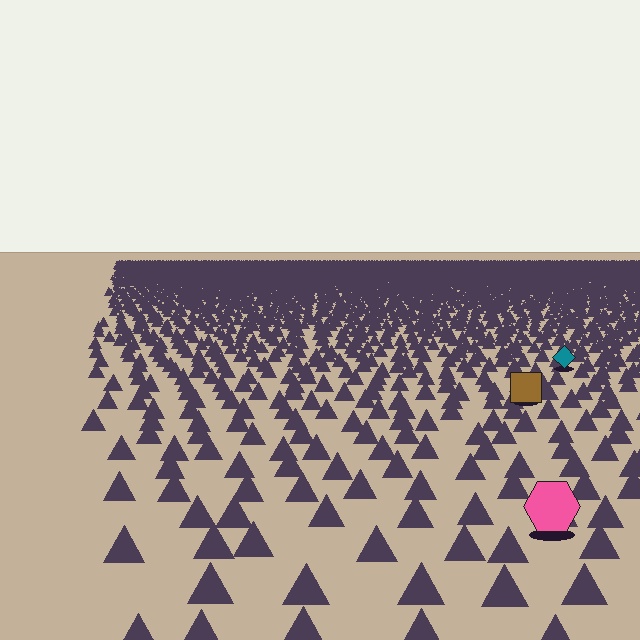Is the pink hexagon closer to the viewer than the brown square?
Yes. The pink hexagon is closer — you can tell from the texture gradient: the ground texture is coarser near it.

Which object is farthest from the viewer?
The teal diamond is farthest from the viewer. It appears smaller and the ground texture around it is denser.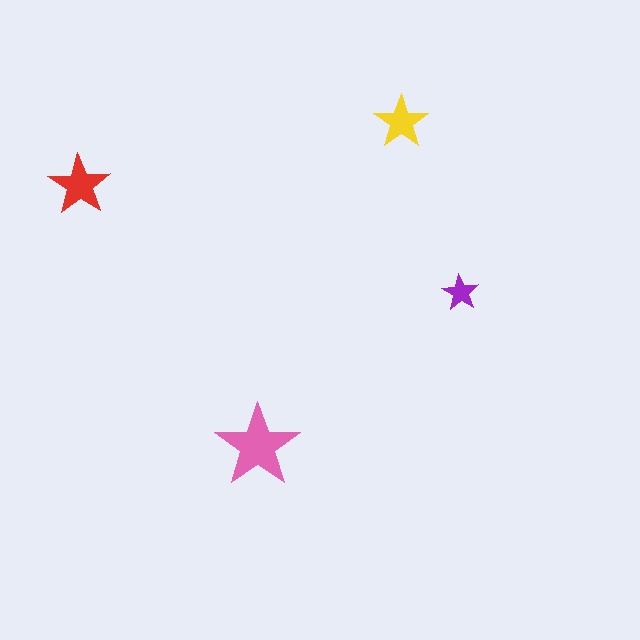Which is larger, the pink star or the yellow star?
The pink one.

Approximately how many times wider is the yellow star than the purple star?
About 1.5 times wider.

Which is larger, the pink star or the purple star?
The pink one.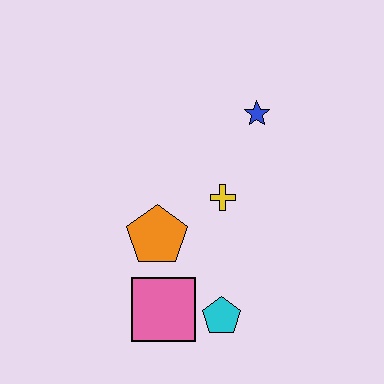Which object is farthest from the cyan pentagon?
The blue star is farthest from the cyan pentagon.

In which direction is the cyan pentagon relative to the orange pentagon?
The cyan pentagon is below the orange pentagon.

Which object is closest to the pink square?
The cyan pentagon is closest to the pink square.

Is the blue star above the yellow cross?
Yes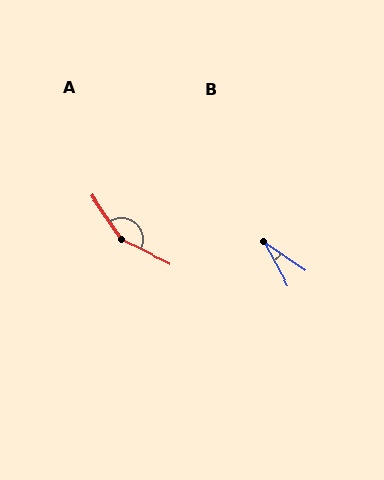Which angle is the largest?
A, at approximately 150 degrees.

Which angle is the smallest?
B, at approximately 26 degrees.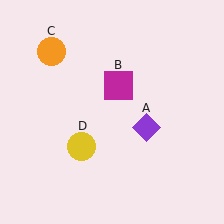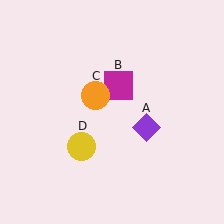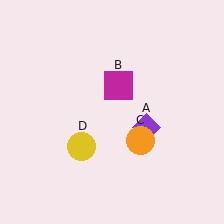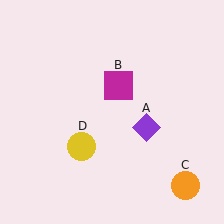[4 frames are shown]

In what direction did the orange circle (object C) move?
The orange circle (object C) moved down and to the right.